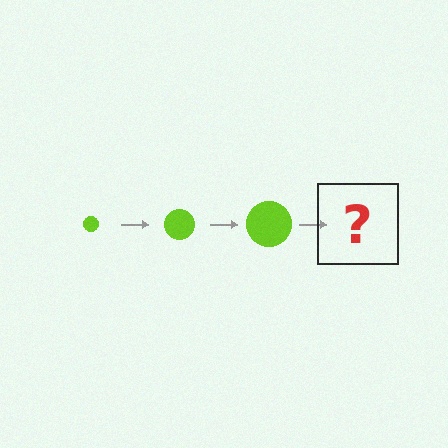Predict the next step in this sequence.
The next step is a lime circle, larger than the previous one.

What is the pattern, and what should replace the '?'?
The pattern is that the circle gets progressively larger each step. The '?' should be a lime circle, larger than the previous one.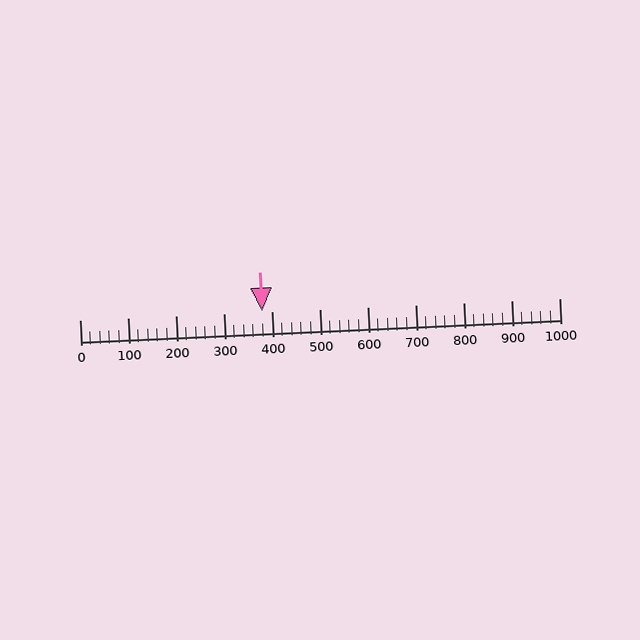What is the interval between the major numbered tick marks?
The major tick marks are spaced 100 units apart.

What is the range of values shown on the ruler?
The ruler shows values from 0 to 1000.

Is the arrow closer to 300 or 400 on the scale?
The arrow is closer to 400.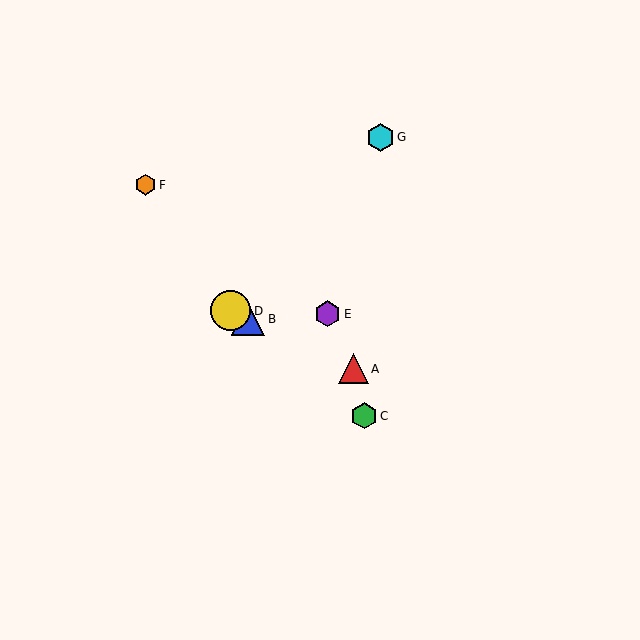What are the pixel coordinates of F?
Object F is at (145, 185).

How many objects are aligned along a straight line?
3 objects (A, B, D) are aligned along a straight line.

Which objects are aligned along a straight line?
Objects A, B, D are aligned along a straight line.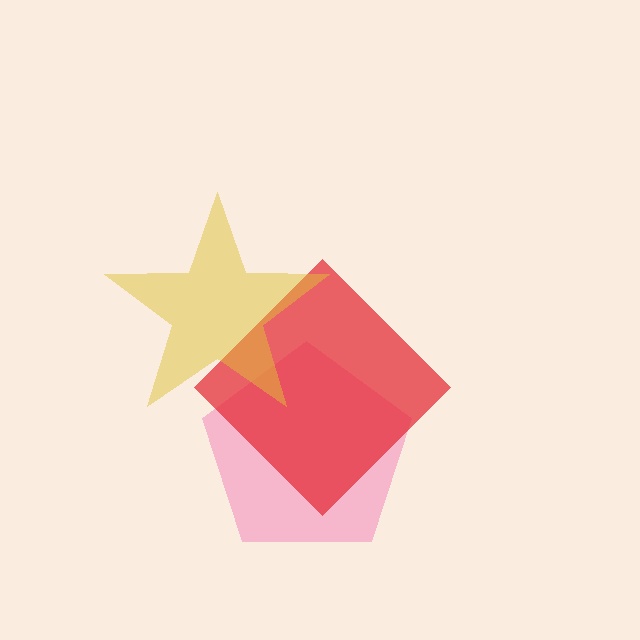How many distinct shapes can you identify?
There are 3 distinct shapes: a pink pentagon, a red diamond, a yellow star.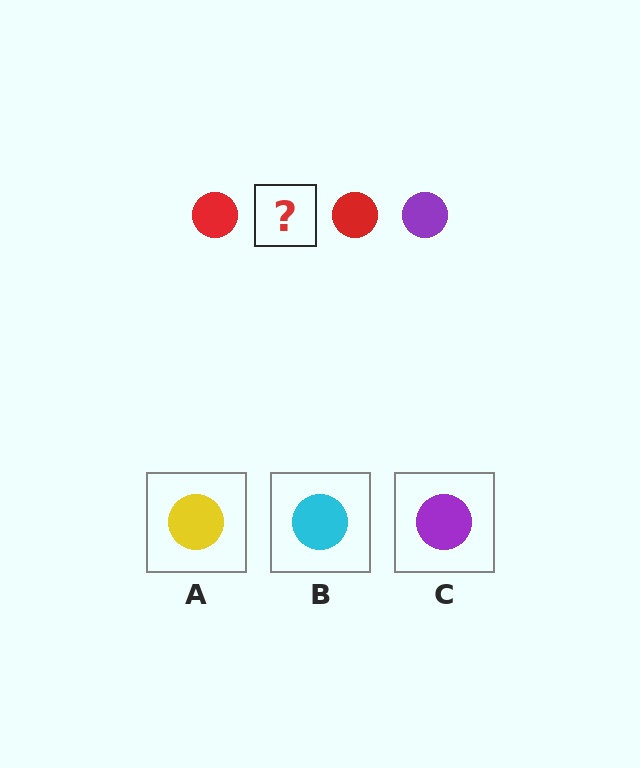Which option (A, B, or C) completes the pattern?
C.